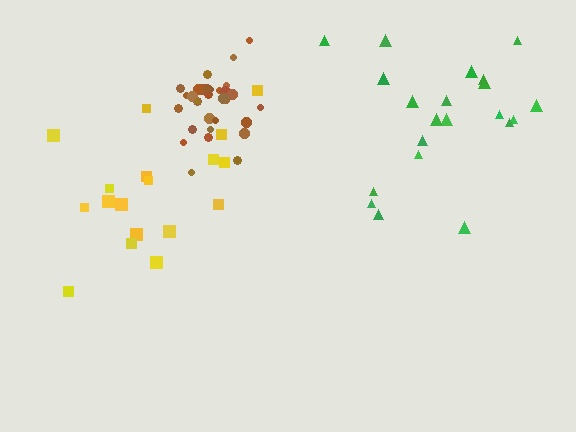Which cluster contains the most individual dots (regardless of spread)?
Brown (31).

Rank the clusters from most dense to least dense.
brown, green, yellow.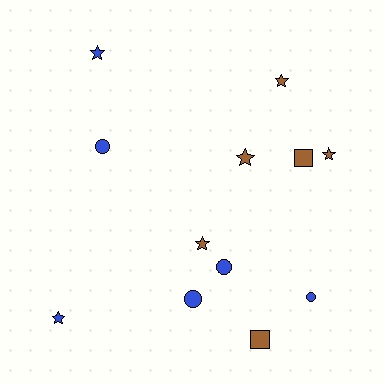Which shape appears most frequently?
Star, with 6 objects.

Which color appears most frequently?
Brown, with 6 objects.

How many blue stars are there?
There are 2 blue stars.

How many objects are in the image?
There are 12 objects.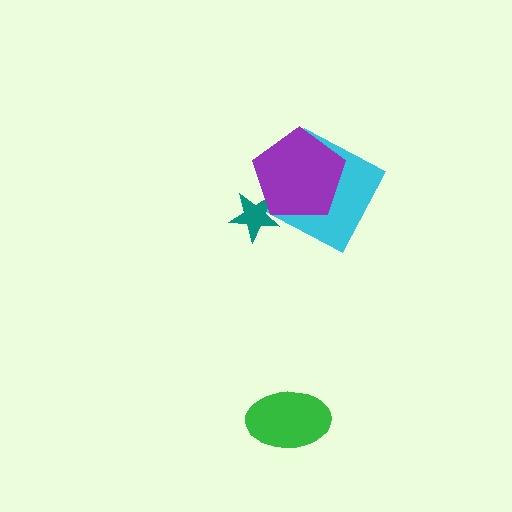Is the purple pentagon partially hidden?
No, no other shape covers it.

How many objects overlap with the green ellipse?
0 objects overlap with the green ellipse.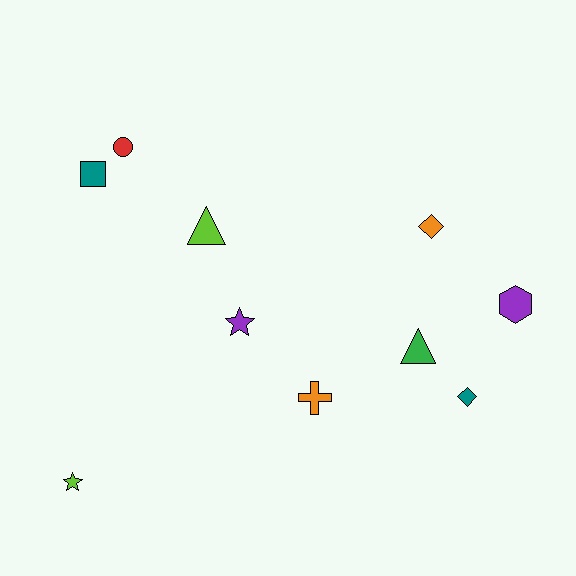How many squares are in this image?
There is 1 square.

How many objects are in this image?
There are 10 objects.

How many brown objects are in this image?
There are no brown objects.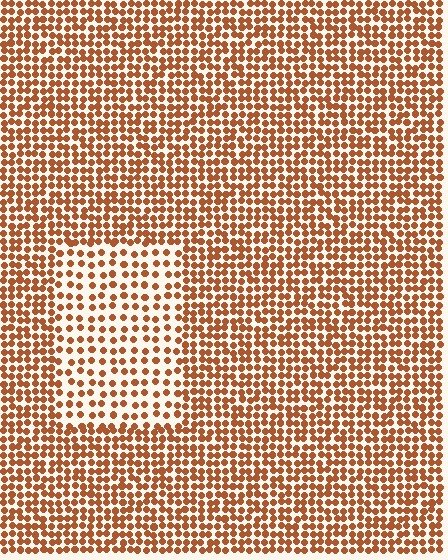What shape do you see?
I see a rectangle.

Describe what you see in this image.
The image contains small brown elements arranged at two different densities. A rectangle-shaped region is visible where the elements are less densely packed than the surrounding area.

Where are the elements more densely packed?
The elements are more densely packed outside the rectangle boundary.